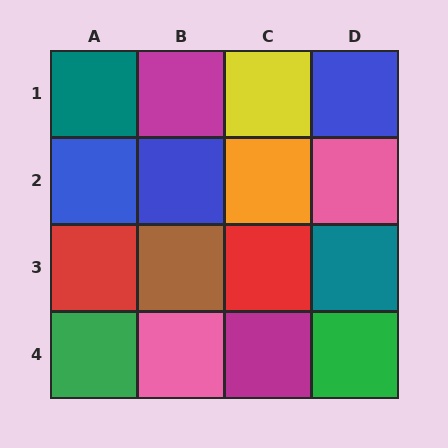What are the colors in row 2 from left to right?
Blue, blue, orange, pink.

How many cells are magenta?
2 cells are magenta.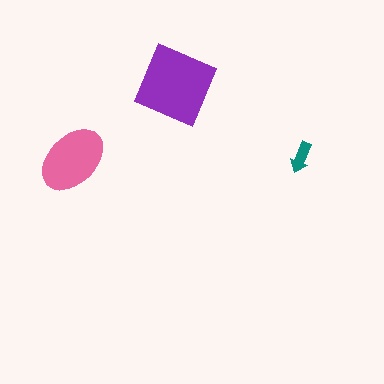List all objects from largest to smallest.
The purple diamond, the pink ellipse, the teal arrow.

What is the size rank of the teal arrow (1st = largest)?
3rd.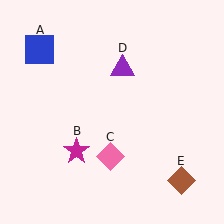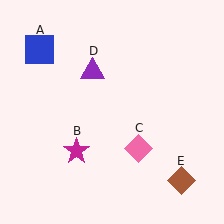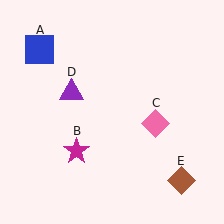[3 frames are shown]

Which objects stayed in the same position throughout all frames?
Blue square (object A) and magenta star (object B) and brown diamond (object E) remained stationary.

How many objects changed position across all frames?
2 objects changed position: pink diamond (object C), purple triangle (object D).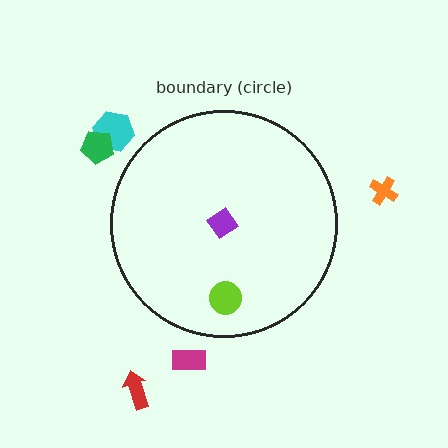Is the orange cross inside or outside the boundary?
Outside.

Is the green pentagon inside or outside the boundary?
Outside.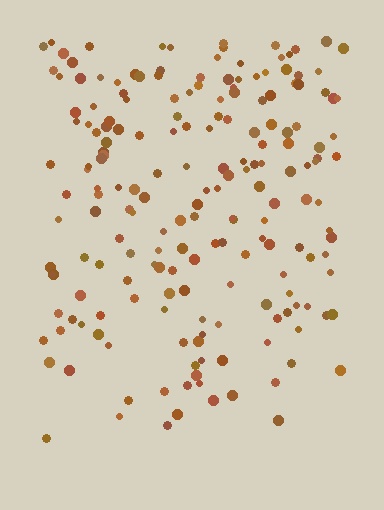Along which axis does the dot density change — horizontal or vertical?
Vertical.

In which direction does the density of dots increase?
From bottom to top, with the top side densest.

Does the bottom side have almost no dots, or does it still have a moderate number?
Still a moderate number, just noticeably fewer than the top.